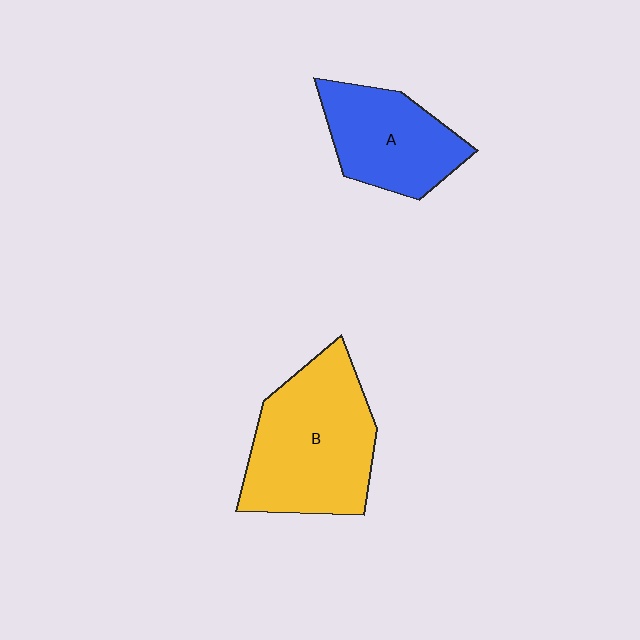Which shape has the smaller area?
Shape A (blue).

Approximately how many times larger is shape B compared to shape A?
Approximately 1.5 times.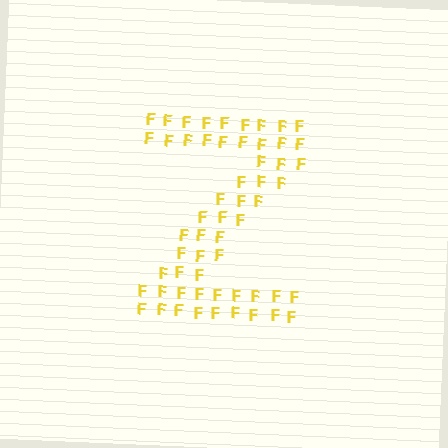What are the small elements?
The small elements are letter F's.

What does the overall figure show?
The overall figure shows the letter Z.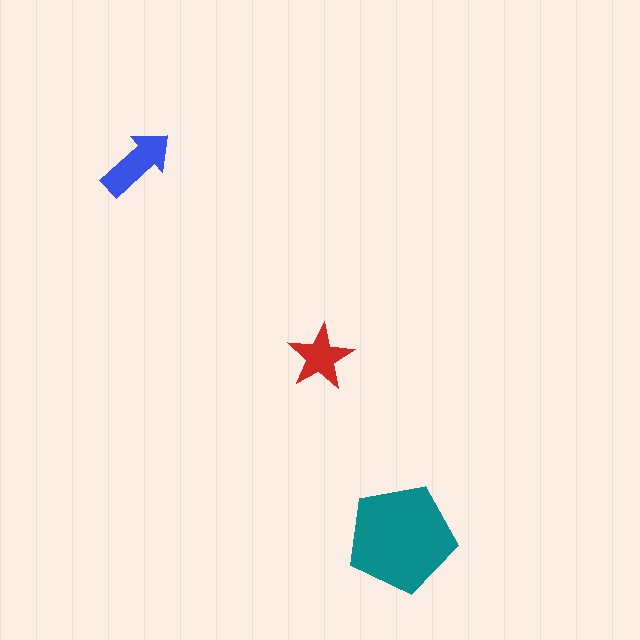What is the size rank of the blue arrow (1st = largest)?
2nd.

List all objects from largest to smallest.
The teal pentagon, the blue arrow, the red star.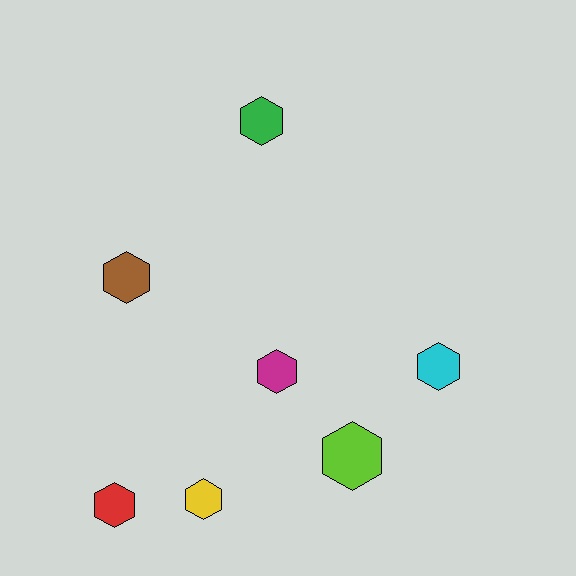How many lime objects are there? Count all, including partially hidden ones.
There is 1 lime object.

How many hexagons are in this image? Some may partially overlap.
There are 7 hexagons.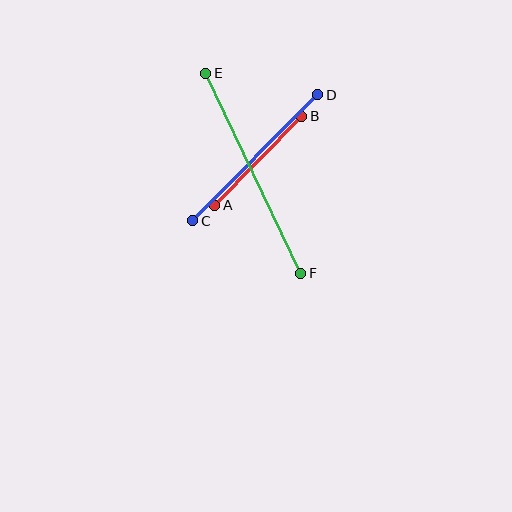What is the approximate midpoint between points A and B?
The midpoint is at approximately (258, 161) pixels.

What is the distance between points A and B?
The distance is approximately 124 pixels.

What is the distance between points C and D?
The distance is approximately 177 pixels.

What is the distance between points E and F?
The distance is approximately 221 pixels.